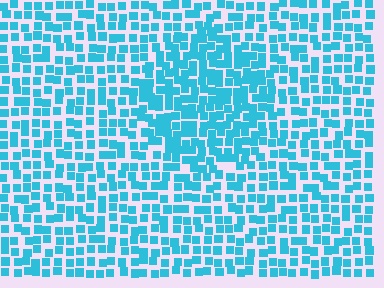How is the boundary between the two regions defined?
The boundary is defined by a change in element density (approximately 1.5x ratio). All elements are the same color, size, and shape.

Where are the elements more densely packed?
The elements are more densely packed inside the circle boundary.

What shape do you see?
I see a circle.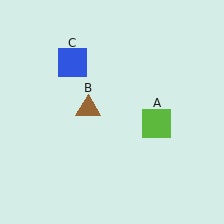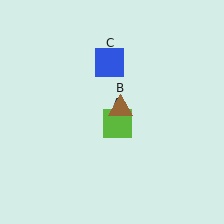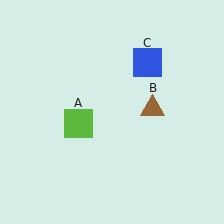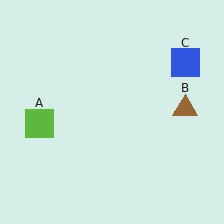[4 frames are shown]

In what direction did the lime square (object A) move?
The lime square (object A) moved left.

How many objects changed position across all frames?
3 objects changed position: lime square (object A), brown triangle (object B), blue square (object C).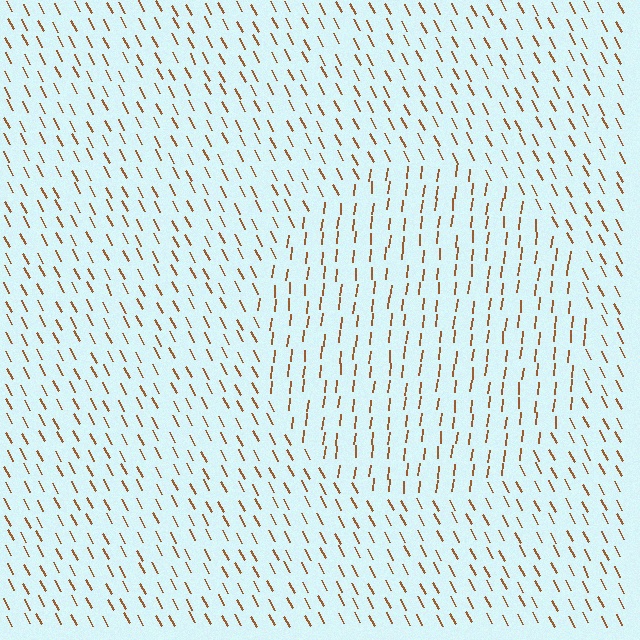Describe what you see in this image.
The image is filled with small brown line segments. A circle region in the image has lines oriented differently from the surrounding lines, creating a visible texture boundary.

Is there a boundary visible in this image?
Yes, there is a texture boundary formed by a change in line orientation.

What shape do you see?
I see a circle.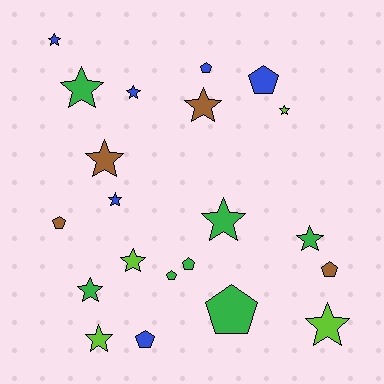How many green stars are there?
There are 4 green stars.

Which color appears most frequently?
Green, with 7 objects.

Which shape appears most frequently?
Star, with 13 objects.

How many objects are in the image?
There are 21 objects.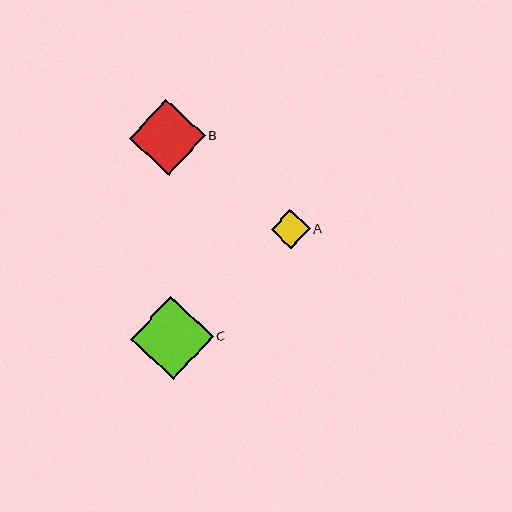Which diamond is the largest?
Diamond C is the largest with a size of approximately 83 pixels.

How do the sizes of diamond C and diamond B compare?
Diamond C and diamond B are approximately the same size.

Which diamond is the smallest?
Diamond A is the smallest with a size of approximately 39 pixels.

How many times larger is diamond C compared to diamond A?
Diamond C is approximately 2.1 times the size of diamond A.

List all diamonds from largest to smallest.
From largest to smallest: C, B, A.